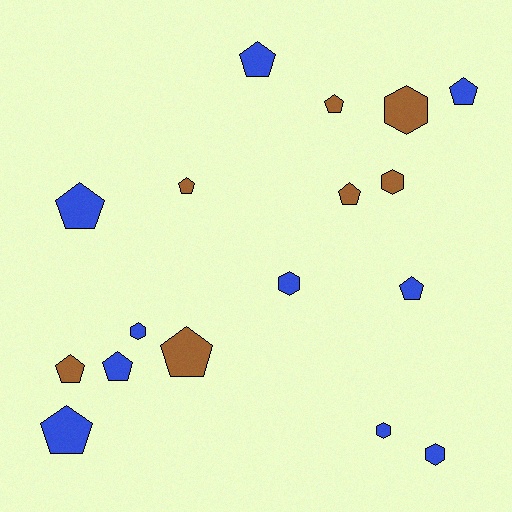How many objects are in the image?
There are 17 objects.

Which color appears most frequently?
Blue, with 10 objects.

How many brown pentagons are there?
There are 5 brown pentagons.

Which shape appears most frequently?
Pentagon, with 11 objects.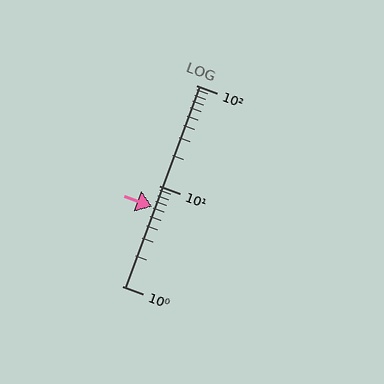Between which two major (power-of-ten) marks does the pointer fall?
The pointer is between 1 and 10.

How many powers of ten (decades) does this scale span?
The scale spans 2 decades, from 1 to 100.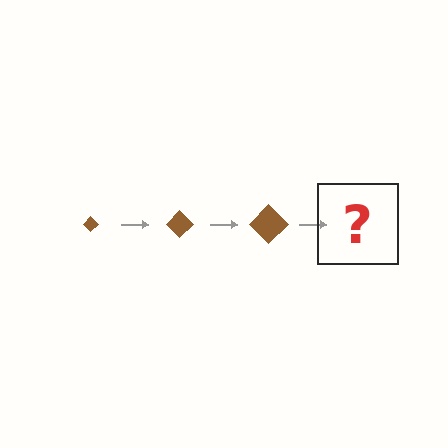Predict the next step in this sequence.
The next step is a brown diamond, larger than the previous one.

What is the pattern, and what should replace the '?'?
The pattern is that the diamond gets progressively larger each step. The '?' should be a brown diamond, larger than the previous one.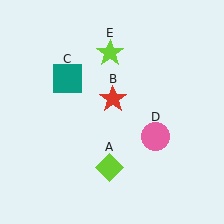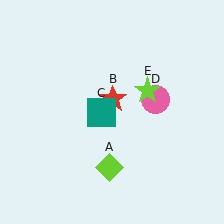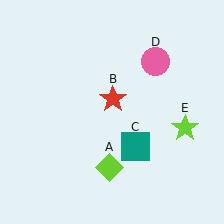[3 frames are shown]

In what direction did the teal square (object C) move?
The teal square (object C) moved down and to the right.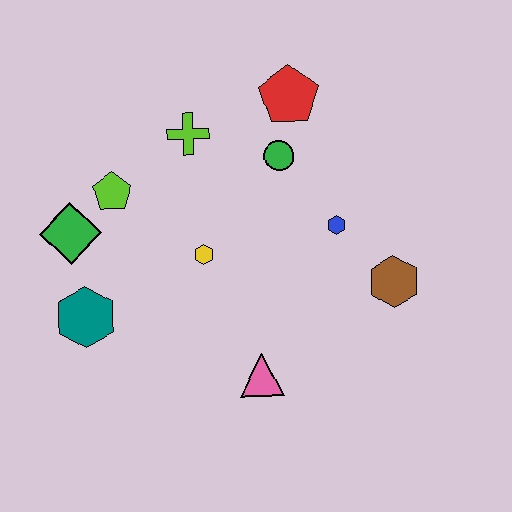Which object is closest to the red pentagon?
The green circle is closest to the red pentagon.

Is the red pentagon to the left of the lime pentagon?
No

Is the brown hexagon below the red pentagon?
Yes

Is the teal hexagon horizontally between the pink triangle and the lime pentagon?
No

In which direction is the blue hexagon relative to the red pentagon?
The blue hexagon is below the red pentagon.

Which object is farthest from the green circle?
The teal hexagon is farthest from the green circle.